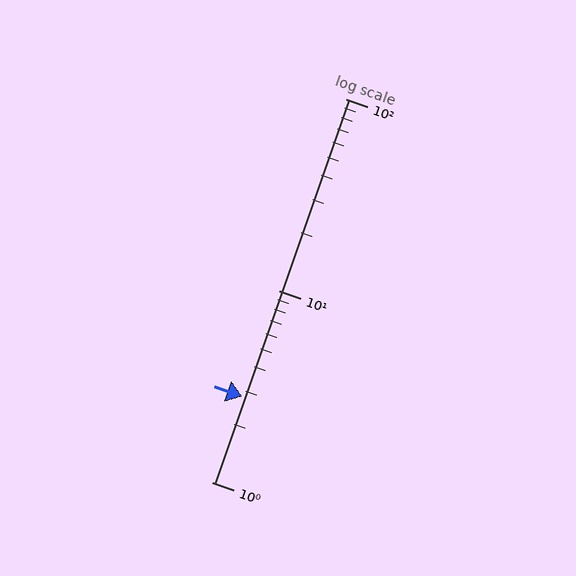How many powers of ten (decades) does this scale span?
The scale spans 2 decades, from 1 to 100.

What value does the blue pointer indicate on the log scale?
The pointer indicates approximately 2.8.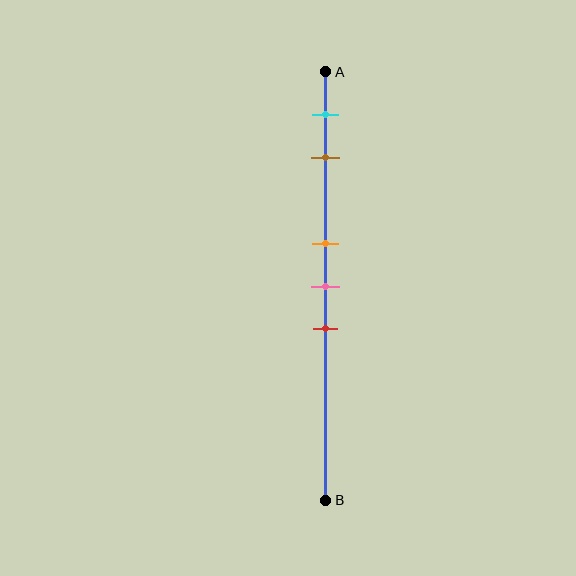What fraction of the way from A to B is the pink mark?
The pink mark is approximately 50% (0.5) of the way from A to B.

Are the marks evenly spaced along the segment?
No, the marks are not evenly spaced.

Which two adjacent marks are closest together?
The orange and pink marks are the closest adjacent pair.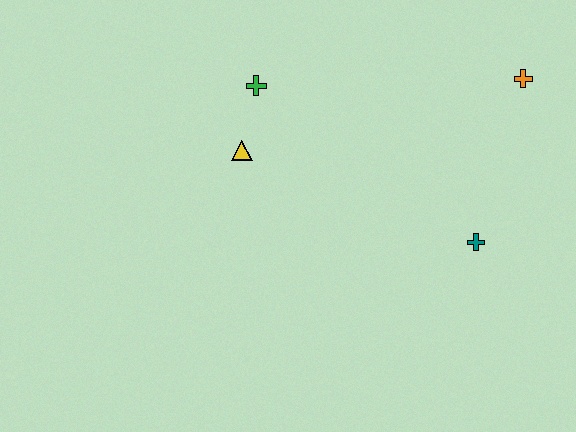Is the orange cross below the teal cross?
No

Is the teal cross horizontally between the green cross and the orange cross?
Yes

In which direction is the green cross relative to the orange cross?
The green cross is to the left of the orange cross.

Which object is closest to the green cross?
The yellow triangle is closest to the green cross.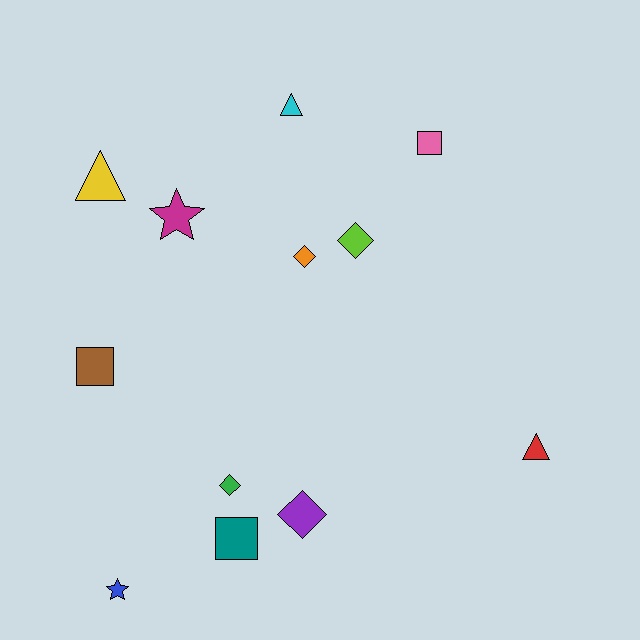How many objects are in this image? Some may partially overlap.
There are 12 objects.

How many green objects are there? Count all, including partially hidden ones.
There is 1 green object.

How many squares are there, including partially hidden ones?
There are 3 squares.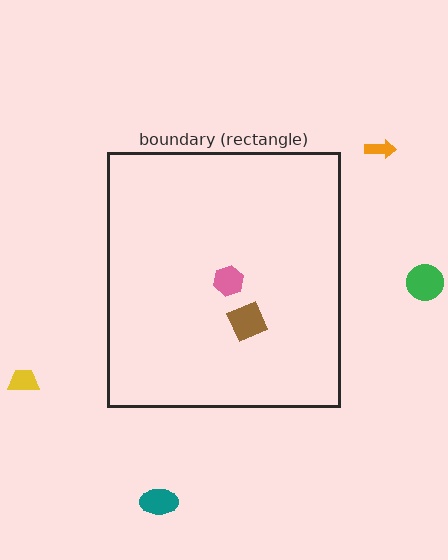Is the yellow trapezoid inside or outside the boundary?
Outside.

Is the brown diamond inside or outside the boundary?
Inside.